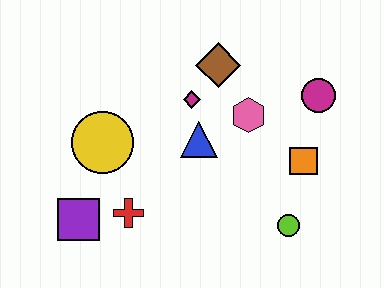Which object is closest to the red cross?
The purple square is closest to the red cross.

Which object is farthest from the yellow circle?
The magenta circle is farthest from the yellow circle.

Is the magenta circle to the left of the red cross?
No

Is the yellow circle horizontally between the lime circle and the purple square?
Yes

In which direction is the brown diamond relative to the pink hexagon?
The brown diamond is above the pink hexagon.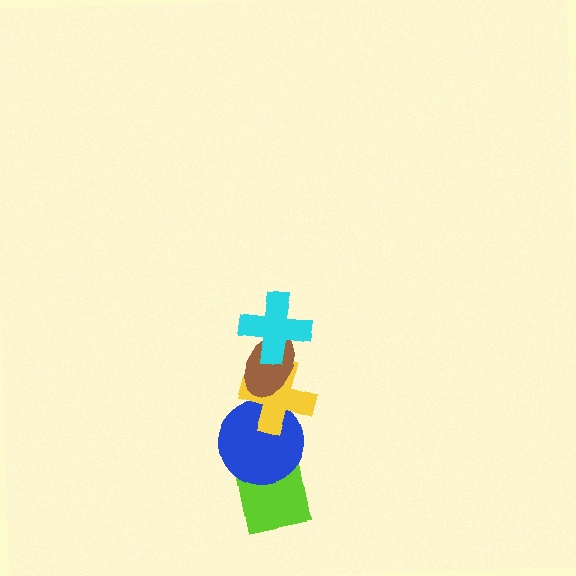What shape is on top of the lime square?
The blue circle is on top of the lime square.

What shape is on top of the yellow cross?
The brown ellipse is on top of the yellow cross.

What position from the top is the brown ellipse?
The brown ellipse is 2nd from the top.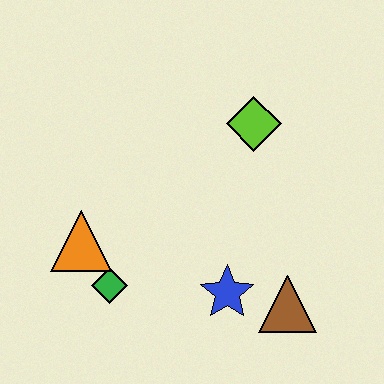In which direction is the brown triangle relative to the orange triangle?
The brown triangle is to the right of the orange triangle.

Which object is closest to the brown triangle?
The blue star is closest to the brown triangle.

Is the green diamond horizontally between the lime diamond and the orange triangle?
Yes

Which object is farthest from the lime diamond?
The green diamond is farthest from the lime diamond.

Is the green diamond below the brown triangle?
No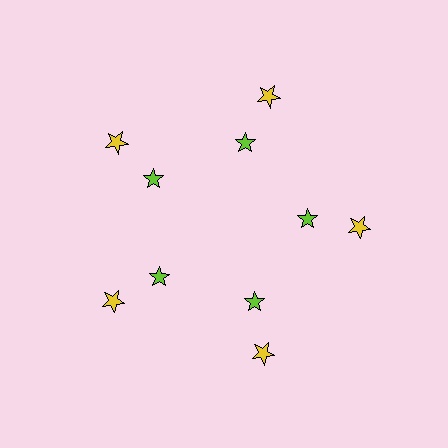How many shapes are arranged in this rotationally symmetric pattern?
There are 10 shapes, arranged in 5 groups of 2.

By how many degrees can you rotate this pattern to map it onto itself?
The pattern maps onto itself every 72 degrees of rotation.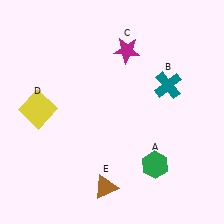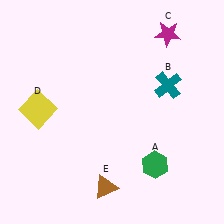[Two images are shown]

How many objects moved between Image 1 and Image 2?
1 object moved between the two images.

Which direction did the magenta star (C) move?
The magenta star (C) moved right.